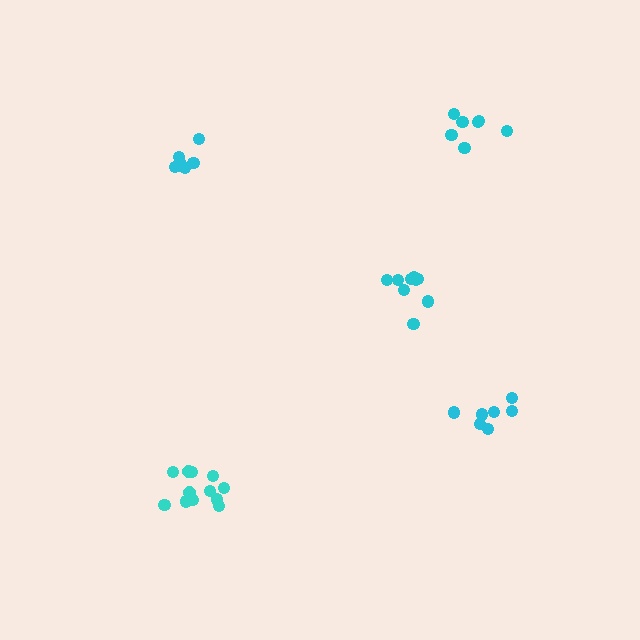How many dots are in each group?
Group 1: 7 dots, Group 2: 7 dots, Group 3: 7 dots, Group 4: 12 dots, Group 5: 9 dots (42 total).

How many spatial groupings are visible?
There are 5 spatial groupings.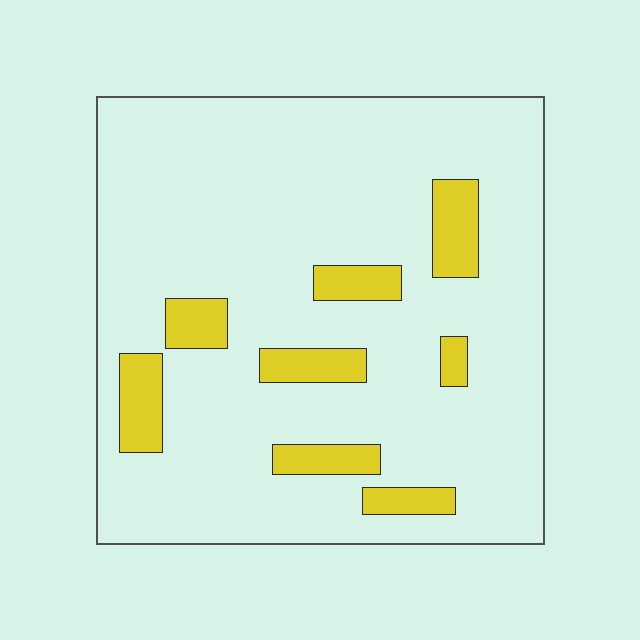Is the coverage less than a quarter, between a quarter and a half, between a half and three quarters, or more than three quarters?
Less than a quarter.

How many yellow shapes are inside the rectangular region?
8.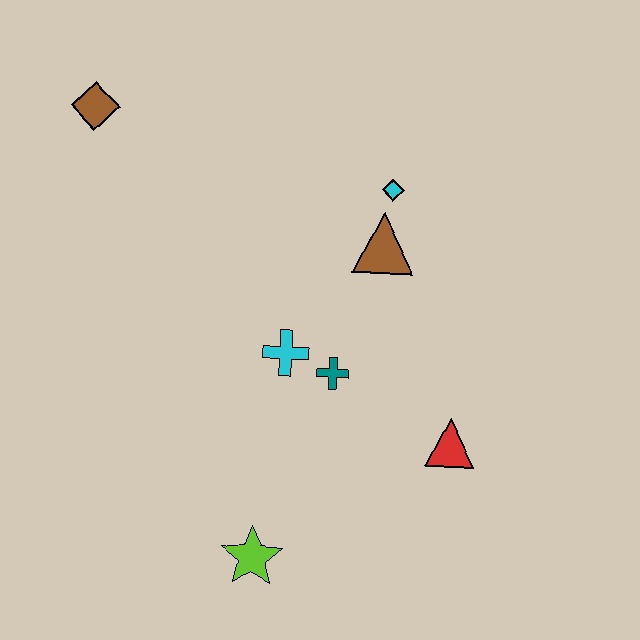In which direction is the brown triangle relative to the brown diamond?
The brown triangle is to the right of the brown diamond.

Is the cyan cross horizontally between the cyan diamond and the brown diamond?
Yes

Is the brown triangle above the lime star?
Yes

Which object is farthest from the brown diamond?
The red triangle is farthest from the brown diamond.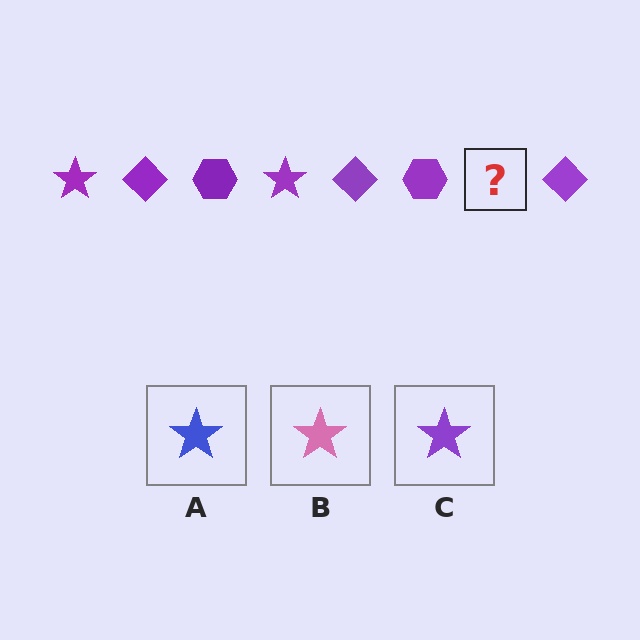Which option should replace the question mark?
Option C.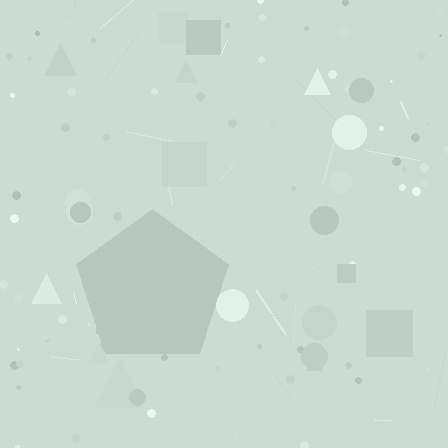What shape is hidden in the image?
A pentagon is hidden in the image.